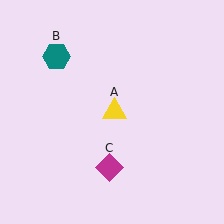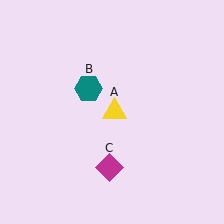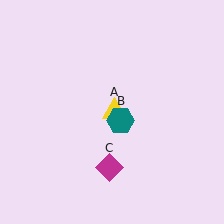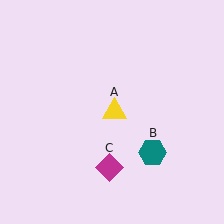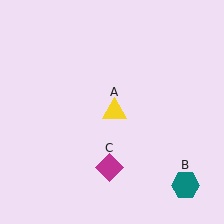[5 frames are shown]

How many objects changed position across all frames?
1 object changed position: teal hexagon (object B).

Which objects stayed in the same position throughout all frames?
Yellow triangle (object A) and magenta diamond (object C) remained stationary.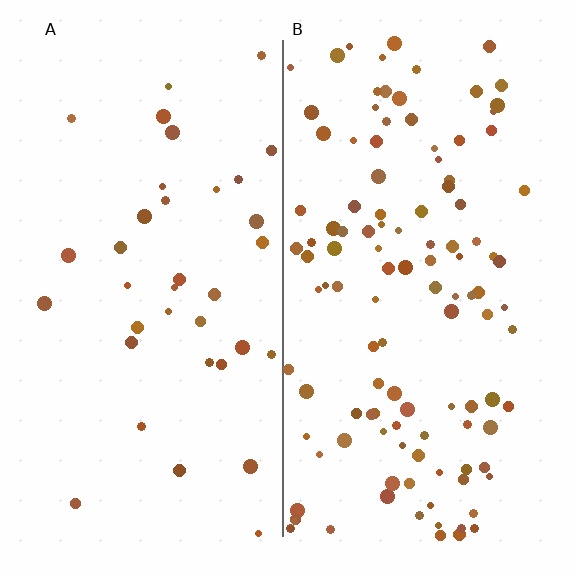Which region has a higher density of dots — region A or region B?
B (the right).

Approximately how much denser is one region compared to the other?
Approximately 3.2× — region B over region A.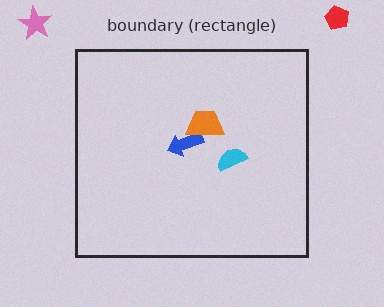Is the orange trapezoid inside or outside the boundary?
Inside.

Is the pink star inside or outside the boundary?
Outside.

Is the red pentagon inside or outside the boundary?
Outside.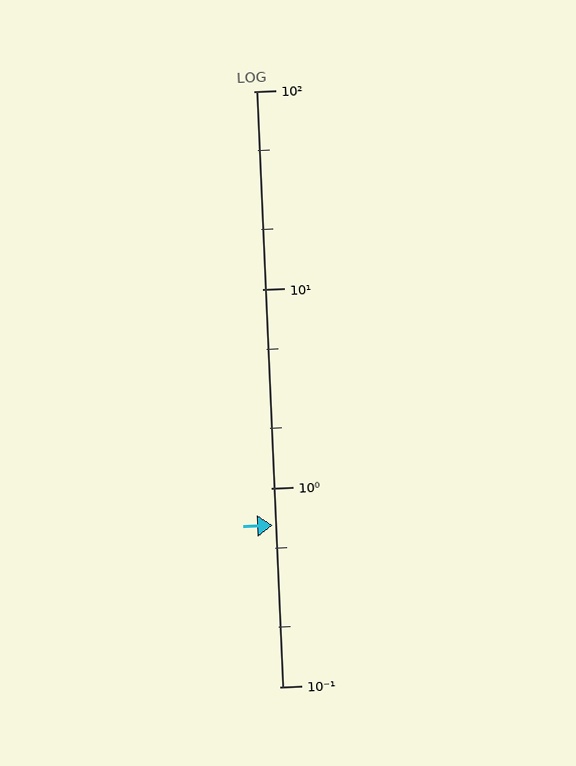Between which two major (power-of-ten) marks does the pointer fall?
The pointer is between 0.1 and 1.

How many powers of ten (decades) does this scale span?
The scale spans 3 decades, from 0.1 to 100.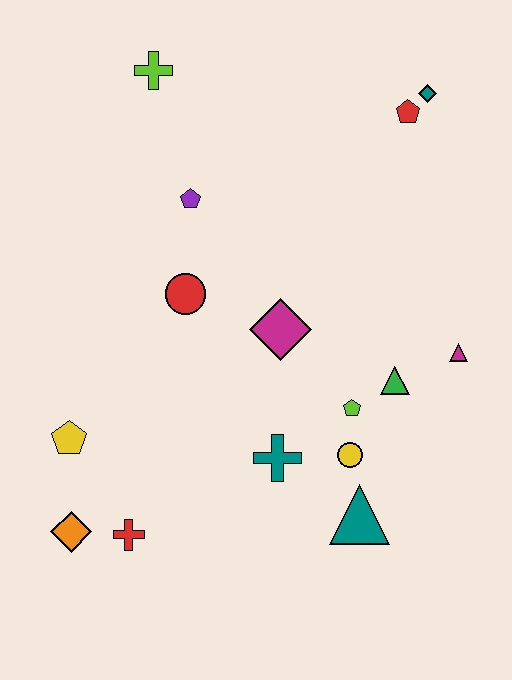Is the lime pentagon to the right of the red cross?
Yes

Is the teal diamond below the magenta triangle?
No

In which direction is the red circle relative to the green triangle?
The red circle is to the left of the green triangle.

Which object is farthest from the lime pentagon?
The lime cross is farthest from the lime pentagon.